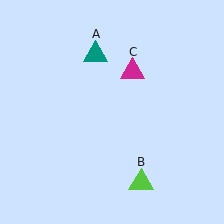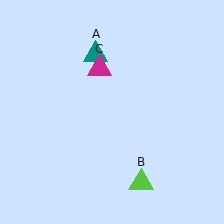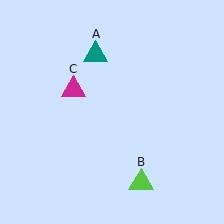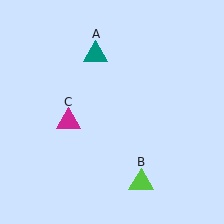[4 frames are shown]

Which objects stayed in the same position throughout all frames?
Teal triangle (object A) and lime triangle (object B) remained stationary.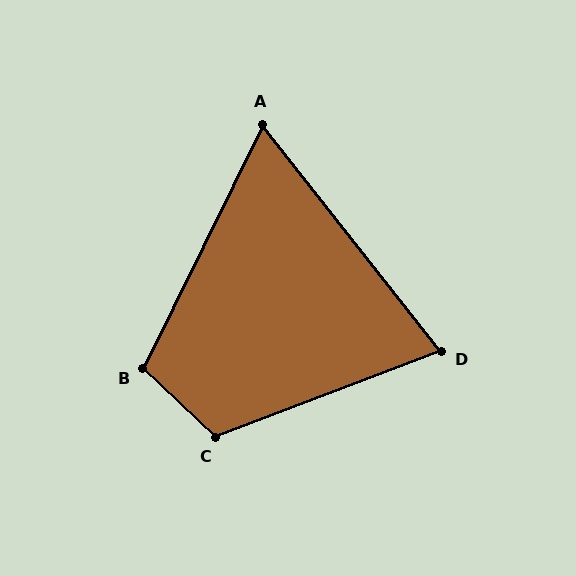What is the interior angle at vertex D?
Approximately 73 degrees (acute).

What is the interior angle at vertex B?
Approximately 107 degrees (obtuse).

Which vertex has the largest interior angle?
C, at approximately 116 degrees.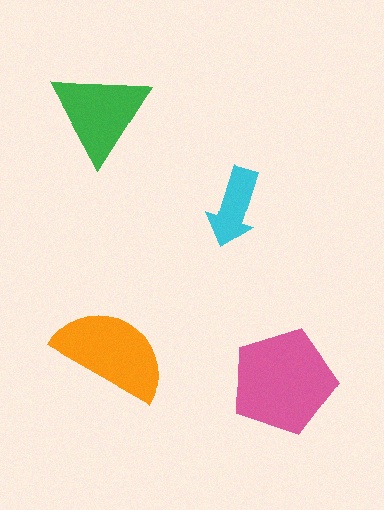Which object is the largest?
The pink pentagon.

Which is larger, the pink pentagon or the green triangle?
The pink pentagon.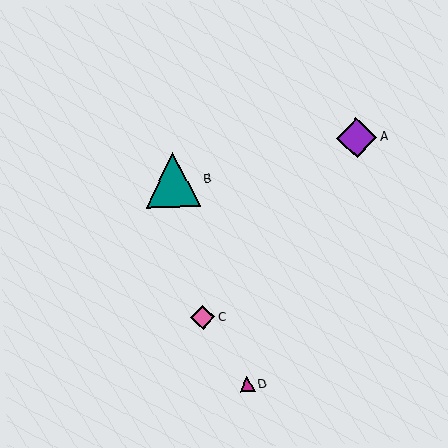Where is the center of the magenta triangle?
The center of the magenta triangle is at (247, 384).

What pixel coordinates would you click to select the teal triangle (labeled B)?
Click at (173, 180) to select the teal triangle B.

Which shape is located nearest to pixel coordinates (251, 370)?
The magenta triangle (labeled D) at (247, 384) is nearest to that location.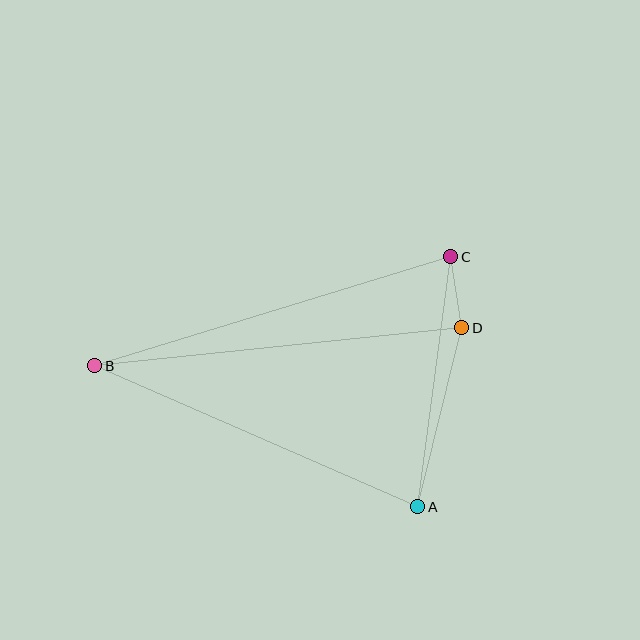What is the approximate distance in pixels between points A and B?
The distance between A and B is approximately 352 pixels.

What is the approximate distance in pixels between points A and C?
The distance between A and C is approximately 252 pixels.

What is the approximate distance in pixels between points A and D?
The distance between A and D is approximately 184 pixels.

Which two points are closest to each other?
Points C and D are closest to each other.